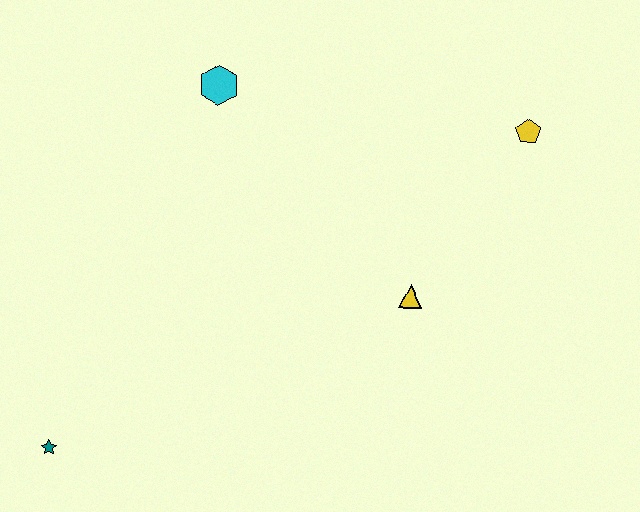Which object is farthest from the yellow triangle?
The teal star is farthest from the yellow triangle.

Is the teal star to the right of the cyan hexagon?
No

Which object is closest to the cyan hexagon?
The yellow triangle is closest to the cyan hexagon.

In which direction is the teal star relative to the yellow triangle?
The teal star is to the left of the yellow triangle.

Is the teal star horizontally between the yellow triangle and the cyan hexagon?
No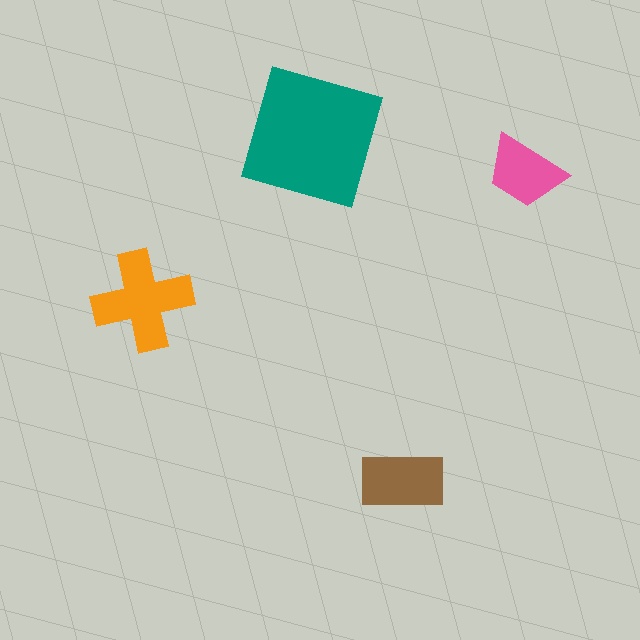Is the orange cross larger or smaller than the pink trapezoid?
Larger.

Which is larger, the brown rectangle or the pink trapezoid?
The brown rectangle.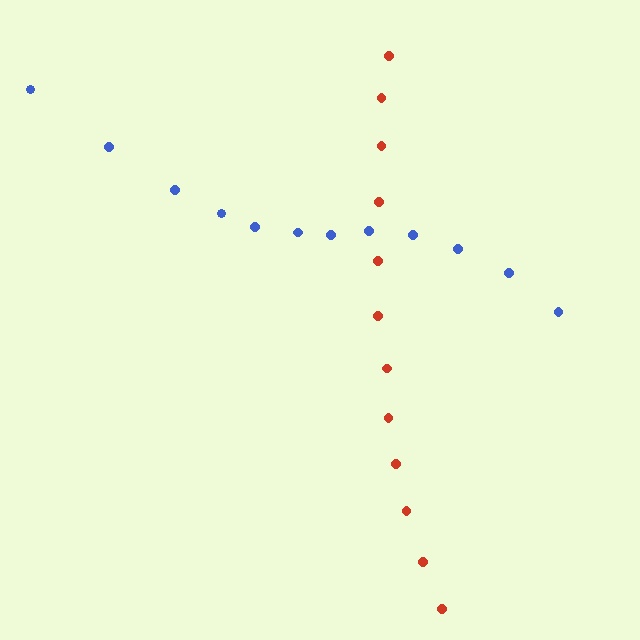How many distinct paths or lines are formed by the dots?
There are 2 distinct paths.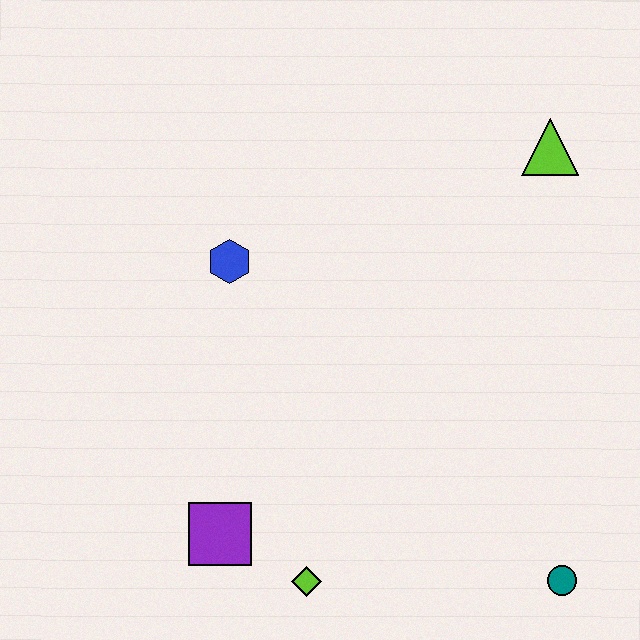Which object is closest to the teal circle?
The lime diamond is closest to the teal circle.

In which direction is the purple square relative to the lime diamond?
The purple square is to the left of the lime diamond.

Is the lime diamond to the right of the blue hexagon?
Yes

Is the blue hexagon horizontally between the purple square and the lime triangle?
Yes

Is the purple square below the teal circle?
No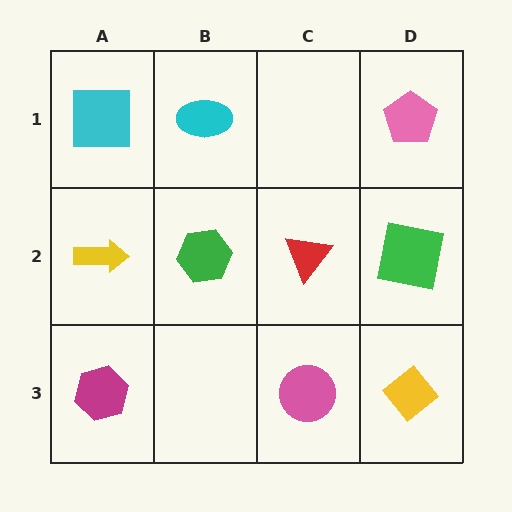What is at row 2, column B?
A green hexagon.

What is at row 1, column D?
A pink pentagon.